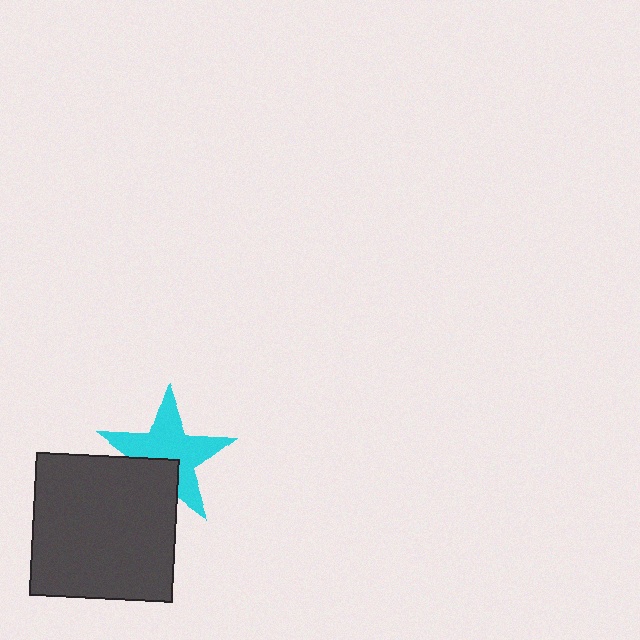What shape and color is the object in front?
The object in front is a dark gray square.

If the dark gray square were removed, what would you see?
You would see the complete cyan star.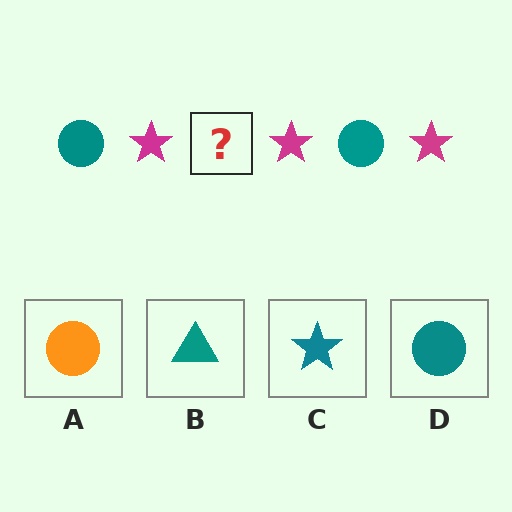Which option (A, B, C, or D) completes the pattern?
D.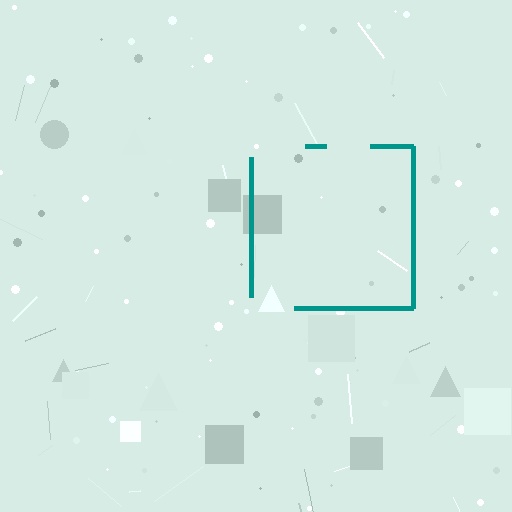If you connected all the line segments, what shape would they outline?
They would outline a square.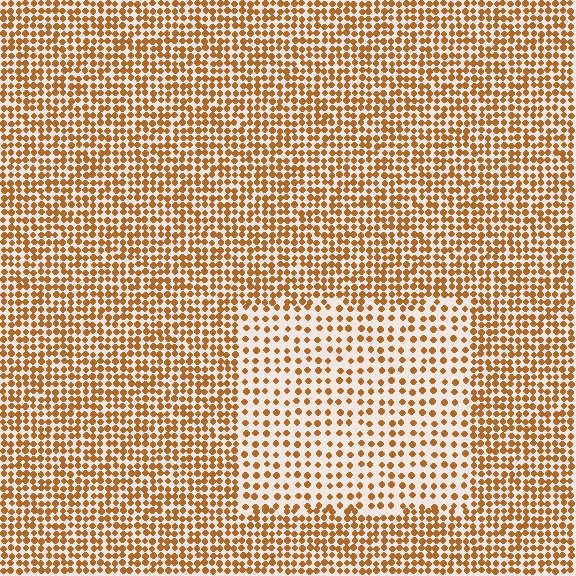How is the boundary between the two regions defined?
The boundary is defined by a change in element density (approximately 2.0x ratio). All elements are the same color, size, and shape.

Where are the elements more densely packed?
The elements are more densely packed outside the rectangle boundary.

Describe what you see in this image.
The image contains small brown elements arranged at two different densities. A rectangle-shaped region is visible where the elements are less densely packed than the surrounding area.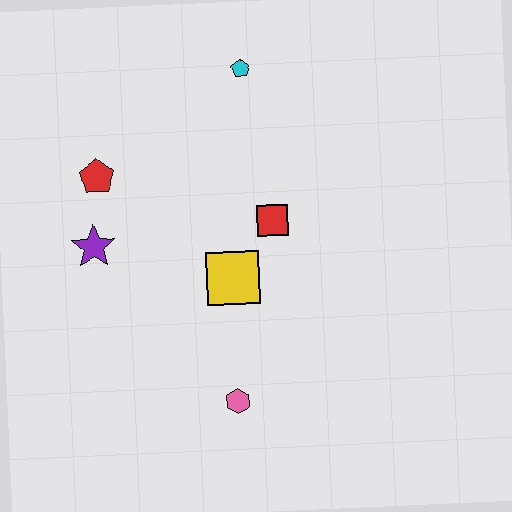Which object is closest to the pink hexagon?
The yellow square is closest to the pink hexagon.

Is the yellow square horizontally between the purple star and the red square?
Yes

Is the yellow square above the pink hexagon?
Yes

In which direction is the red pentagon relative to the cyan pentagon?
The red pentagon is to the left of the cyan pentagon.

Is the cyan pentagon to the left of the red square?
Yes